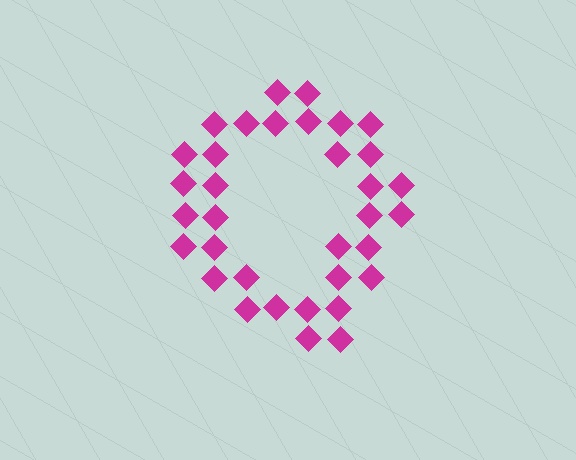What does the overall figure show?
The overall figure shows the letter Q.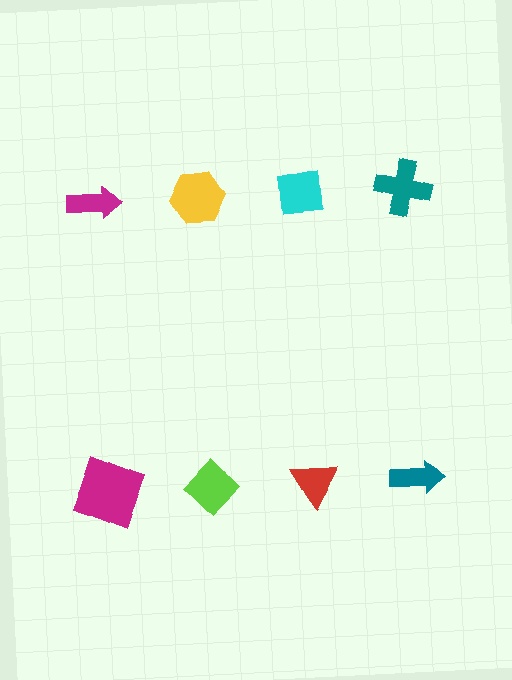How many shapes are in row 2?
4 shapes.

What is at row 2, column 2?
A lime diamond.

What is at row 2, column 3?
A red triangle.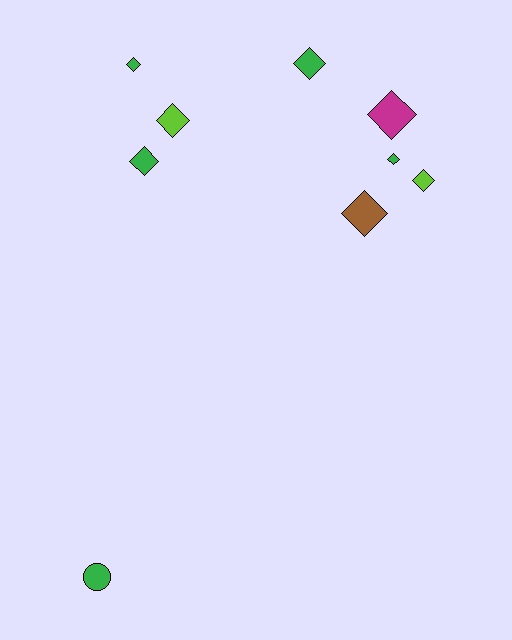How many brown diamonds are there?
There is 1 brown diamond.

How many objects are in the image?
There are 9 objects.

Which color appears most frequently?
Green, with 5 objects.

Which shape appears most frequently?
Diamond, with 8 objects.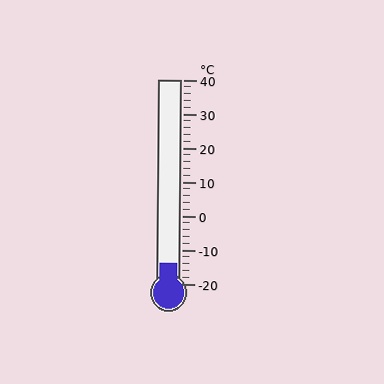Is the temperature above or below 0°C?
The temperature is below 0°C.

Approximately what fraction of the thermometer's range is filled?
The thermometer is filled to approximately 10% of its range.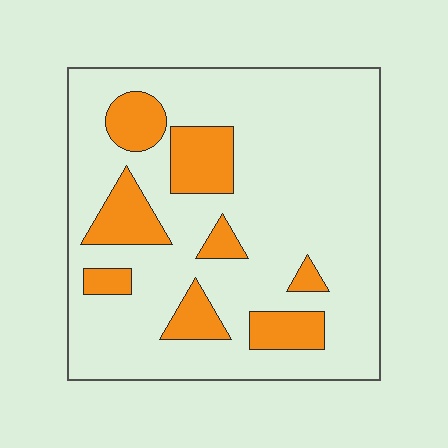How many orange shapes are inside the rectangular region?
8.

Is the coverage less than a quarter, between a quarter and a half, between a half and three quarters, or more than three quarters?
Less than a quarter.